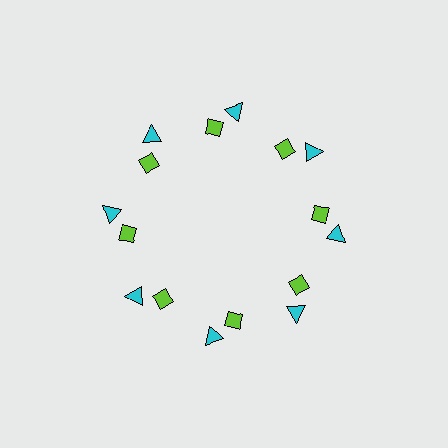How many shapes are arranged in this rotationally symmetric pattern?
There are 16 shapes, arranged in 8 groups of 2.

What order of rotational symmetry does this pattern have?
This pattern has 8-fold rotational symmetry.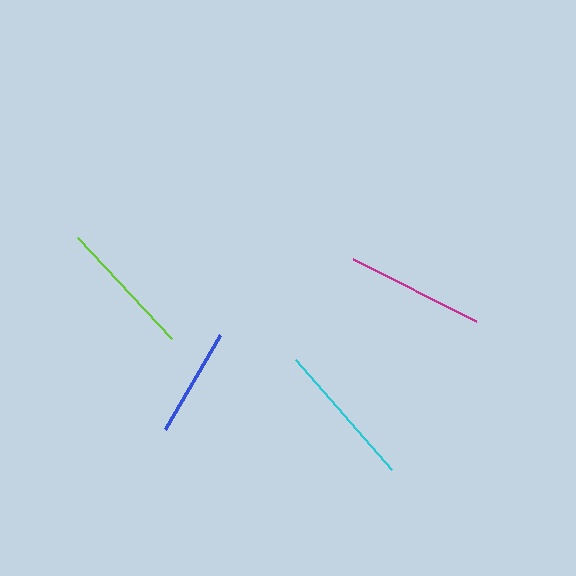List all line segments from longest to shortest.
From longest to shortest: cyan, lime, magenta, blue.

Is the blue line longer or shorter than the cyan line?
The cyan line is longer than the blue line.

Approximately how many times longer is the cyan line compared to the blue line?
The cyan line is approximately 1.3 times the length of the blue line.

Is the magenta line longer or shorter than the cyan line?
The cyan line is longer than the magenta line.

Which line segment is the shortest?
The blue line is the shortest at approximately 109 pixels.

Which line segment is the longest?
The cyan line is the longest at approximately 146 pixels.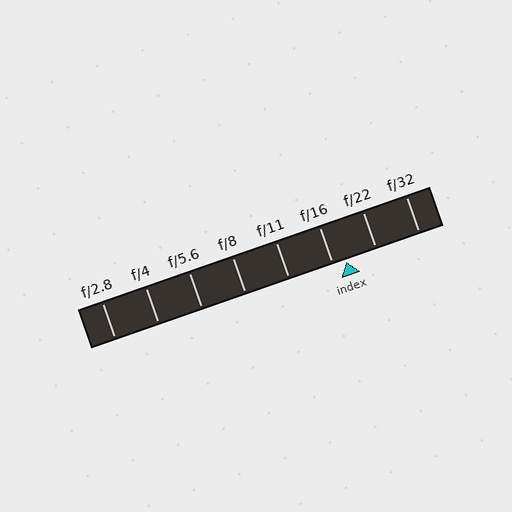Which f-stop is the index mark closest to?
The index mark is closest to f/16.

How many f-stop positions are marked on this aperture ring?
There are 8 f-stop positions marked.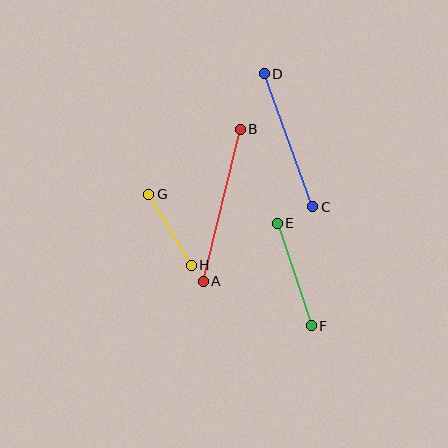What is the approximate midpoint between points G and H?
The midpoint is at approximately (170, 230) pixels.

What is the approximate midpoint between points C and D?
The midpoint is at approximately (289, 140) pixels.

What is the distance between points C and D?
The distance is approximately 141 pixels.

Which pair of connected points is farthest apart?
Points A and B are farthest apart.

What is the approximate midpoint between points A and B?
The midpoint is at approximately (222, 205) pixels.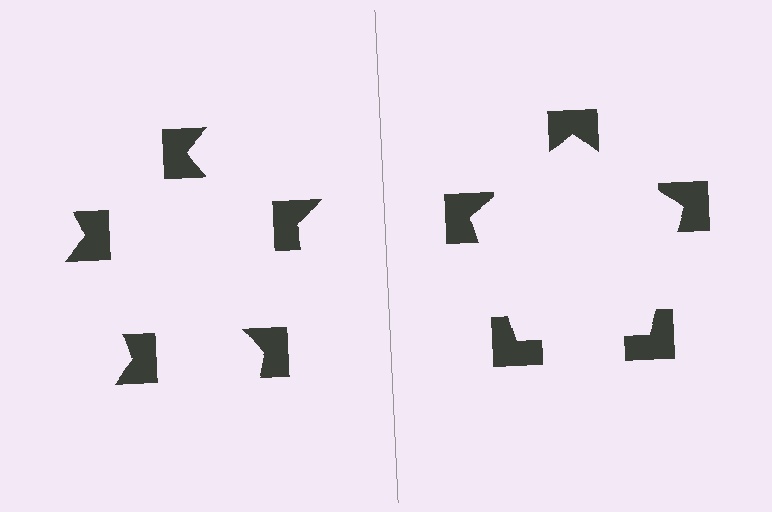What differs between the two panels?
The notched squares are positioned identically on both sides; only the wedge orientations differ. On the right they align to a pentagon; on the left they are misaligned.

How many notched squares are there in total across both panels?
10 — 5 on each side.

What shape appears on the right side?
An illusory pentagon.